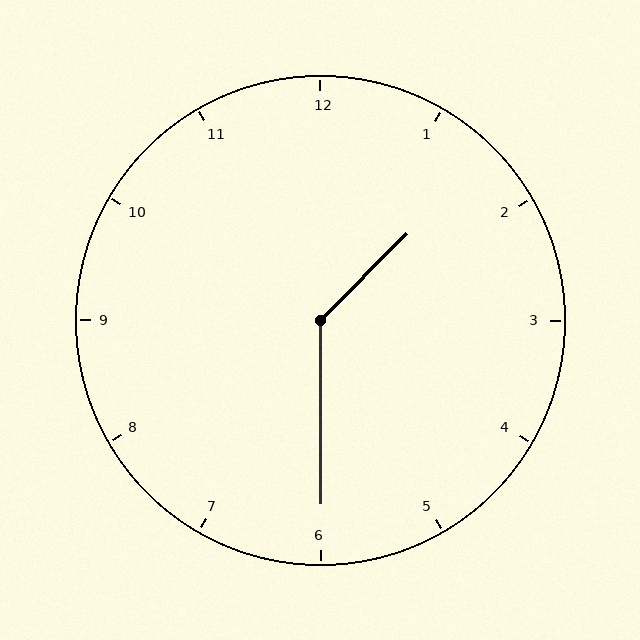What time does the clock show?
1:30.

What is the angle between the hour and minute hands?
Approximately 135 degrees.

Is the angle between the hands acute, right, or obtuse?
It is obtuse.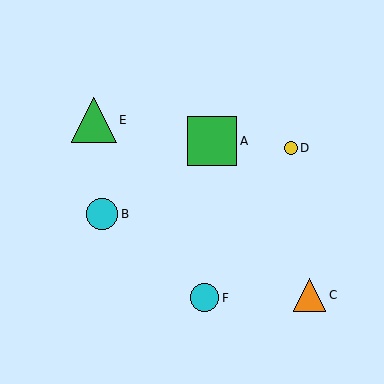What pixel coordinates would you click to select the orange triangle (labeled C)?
Click at (309, 295) to select the orange triangle C.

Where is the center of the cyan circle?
The center of the cyan circle is at (204, 298).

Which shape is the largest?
The green square (labeled A) is the largest.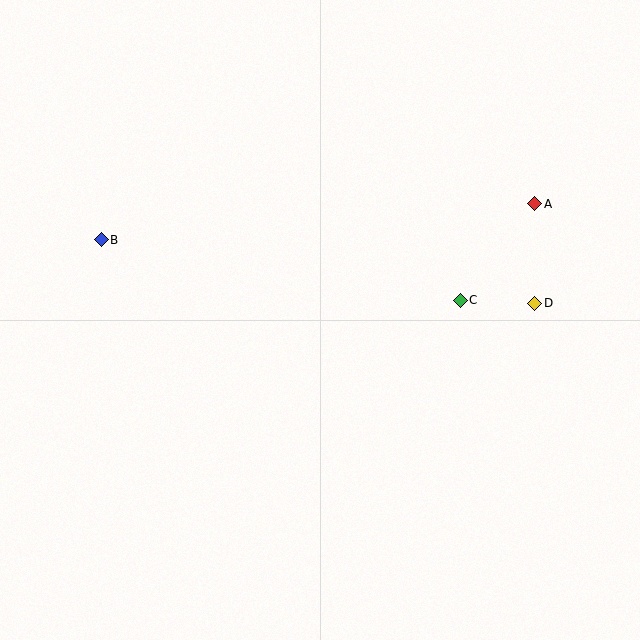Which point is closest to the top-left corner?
Point B is closest to the top-left corner.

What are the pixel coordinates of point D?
Point D is at (535, 303).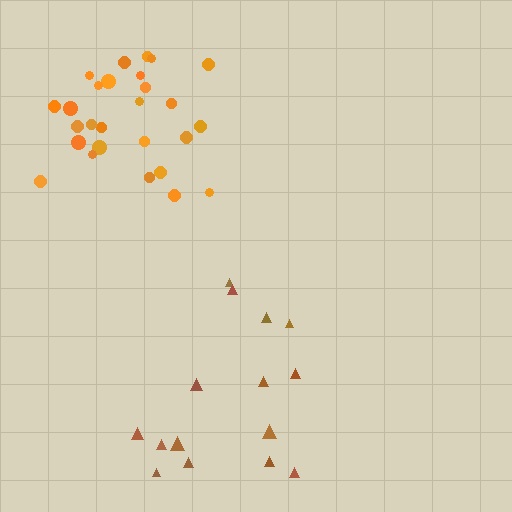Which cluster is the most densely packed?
Orange.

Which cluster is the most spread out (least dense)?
Brown.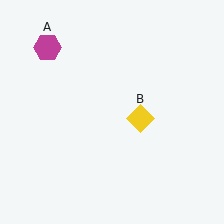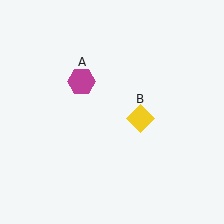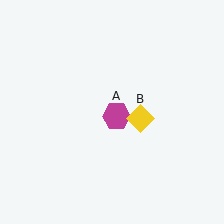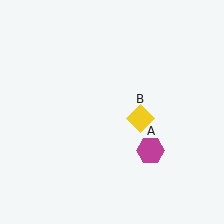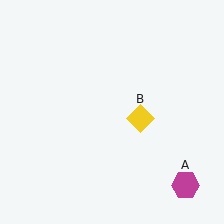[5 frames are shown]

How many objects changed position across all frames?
1 object changed position: magenta hexagon (object A).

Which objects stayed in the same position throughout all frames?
Yellow diamond (object B) remained stationary.